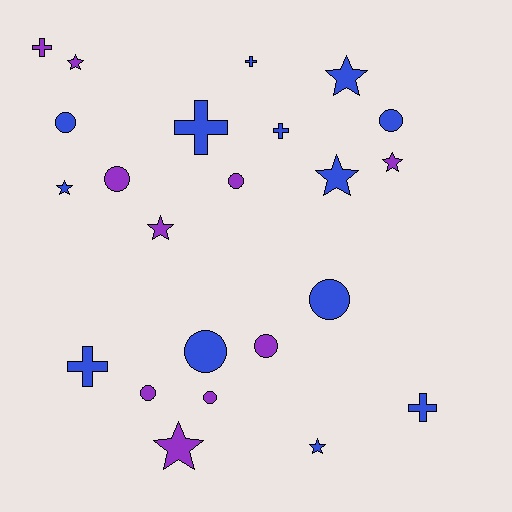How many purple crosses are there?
There is 1 purple cross.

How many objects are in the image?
There are 23 objects.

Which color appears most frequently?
Blue, with 13 objects.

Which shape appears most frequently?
Circle, with 9 objects.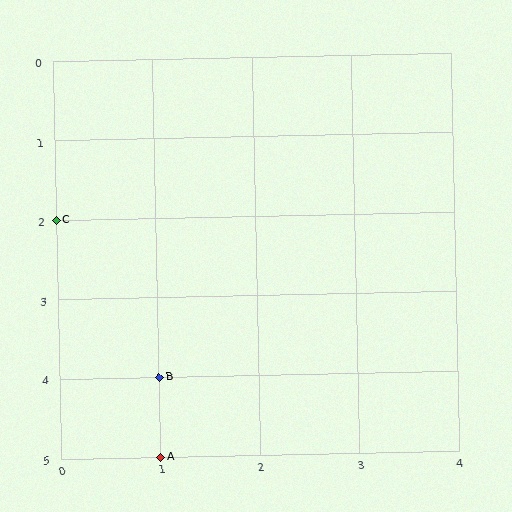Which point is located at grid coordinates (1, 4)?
Point B is at (1, 4).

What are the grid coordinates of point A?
Point A is at grid coordinates (1, 5).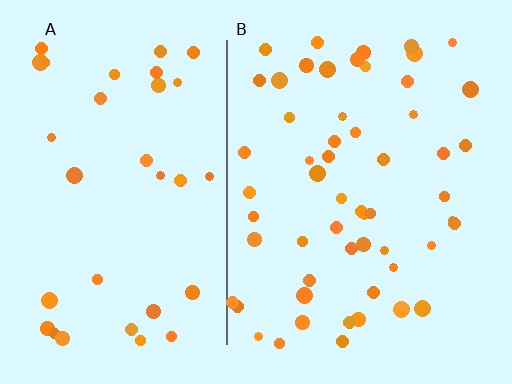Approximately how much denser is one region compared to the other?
Approximately 1.6× — region B over region A.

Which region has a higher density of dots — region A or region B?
B (the right).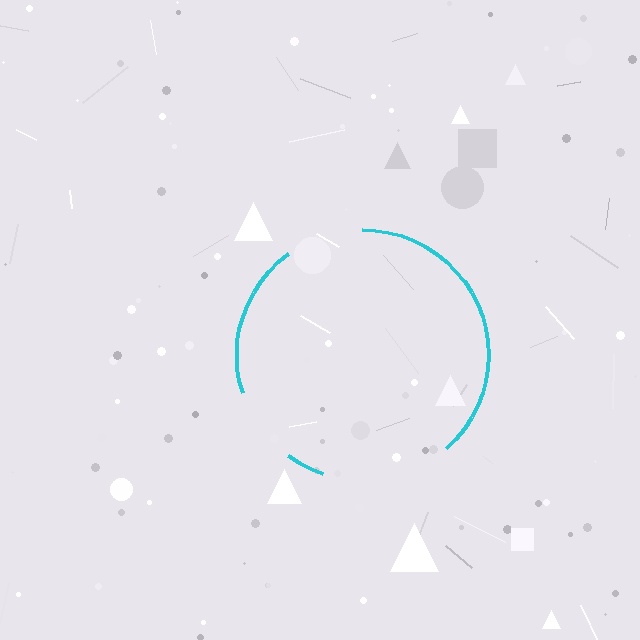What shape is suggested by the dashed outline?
The dashed outline suggests a circle.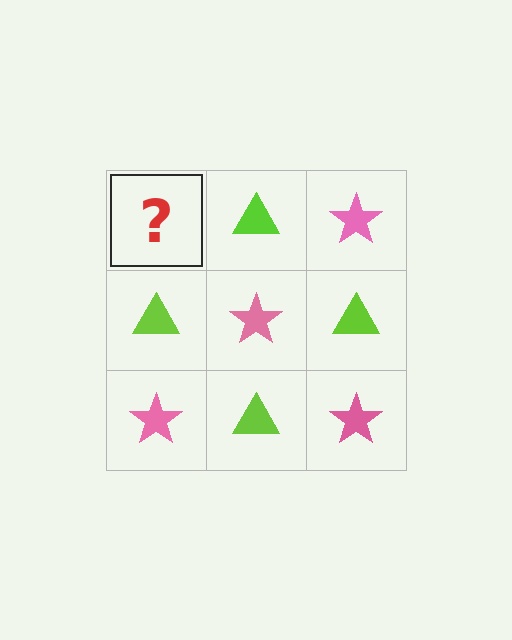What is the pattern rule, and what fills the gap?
The rule is that it alternates pink star and lime triangle in a checkerboard pattern. The gap should be filled with a pink star.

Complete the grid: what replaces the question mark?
The question mark should be replaced with a pink star.